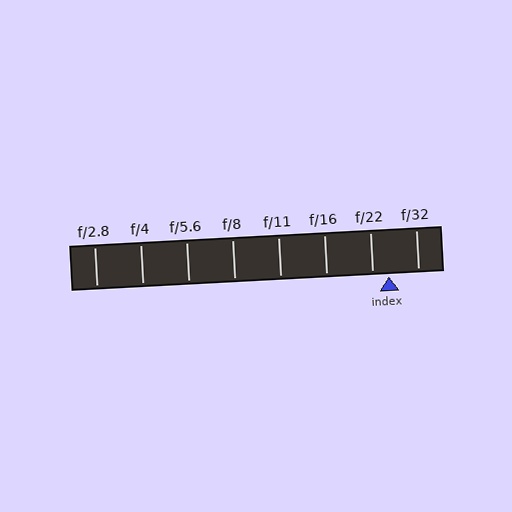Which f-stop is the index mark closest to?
The index mark is closest to f/22.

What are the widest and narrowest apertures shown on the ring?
The widest aperture shown is f/2.8 and the narrowest is f/32.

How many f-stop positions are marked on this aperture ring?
There are 8 f-stop positions marked.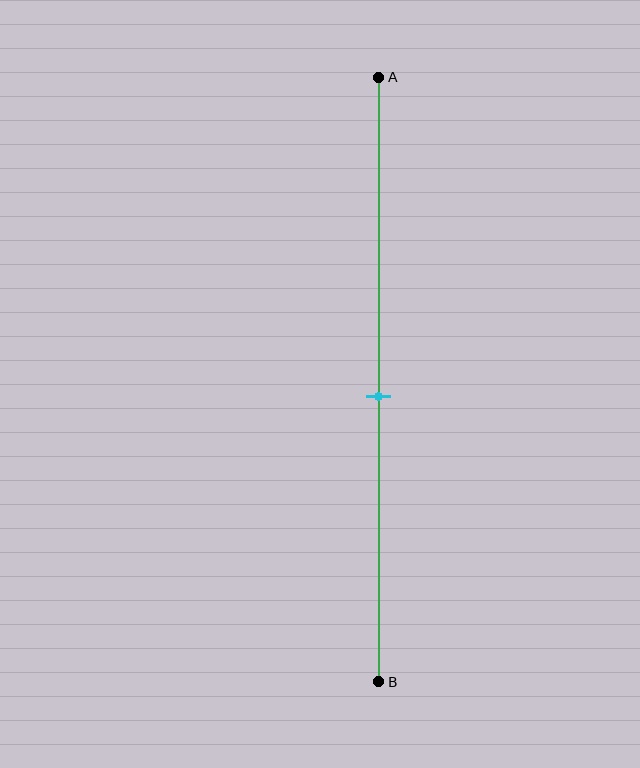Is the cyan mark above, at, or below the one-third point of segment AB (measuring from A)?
The cyan mark is below the one-third point of segment AB.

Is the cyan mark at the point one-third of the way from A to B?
No, the mark is at about 55% from A, not at the 33% one-third point.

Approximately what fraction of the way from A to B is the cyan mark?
The cyan mark is approximately 55% of the way from A to B.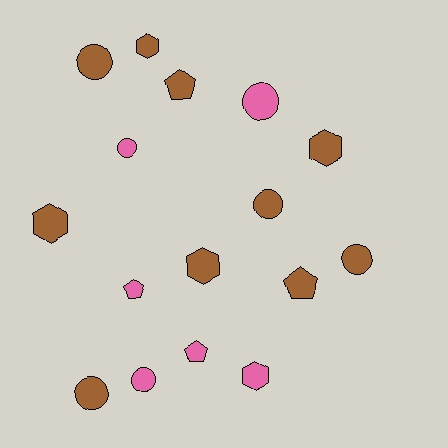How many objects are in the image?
There are 16 objects.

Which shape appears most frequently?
Circle, with 7 objects.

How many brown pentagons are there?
There are 2 brown pentagons.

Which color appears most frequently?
Brown, with 10 objects.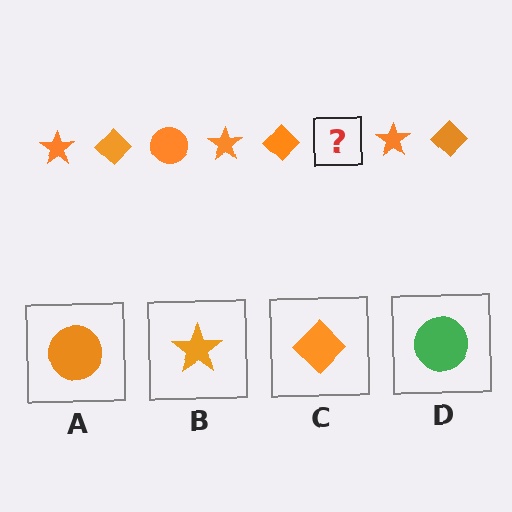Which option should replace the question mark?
Option A.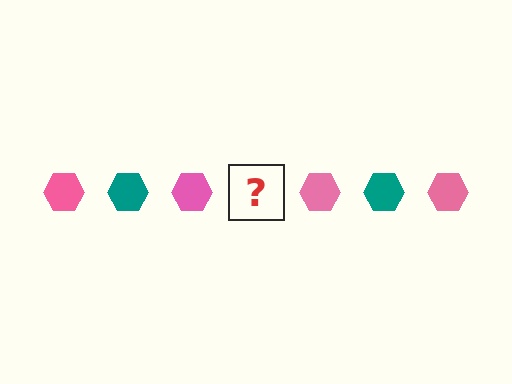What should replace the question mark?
The question mark should be replaced with a teal hexagon.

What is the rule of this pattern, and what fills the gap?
The rule is that the pattern cycles through pink, teal hexagons. The gap should be filled with a teal hexagon.